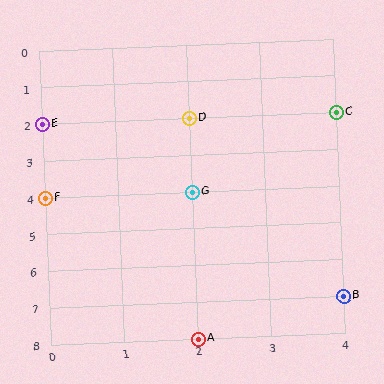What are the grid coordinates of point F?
Point F is at grid coordinates (0, 4).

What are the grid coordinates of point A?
Point A is at grid coordinates (2, 8).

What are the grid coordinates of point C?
Point C is at grid coordinates (4, 2).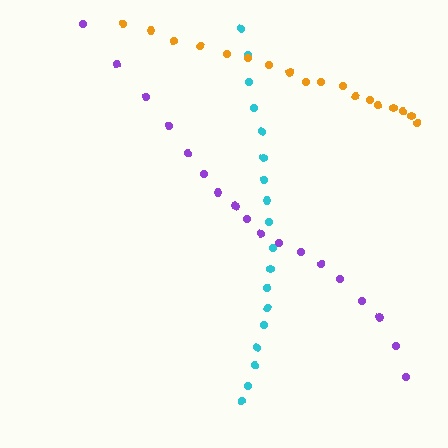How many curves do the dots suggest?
There are 3 distinct paths.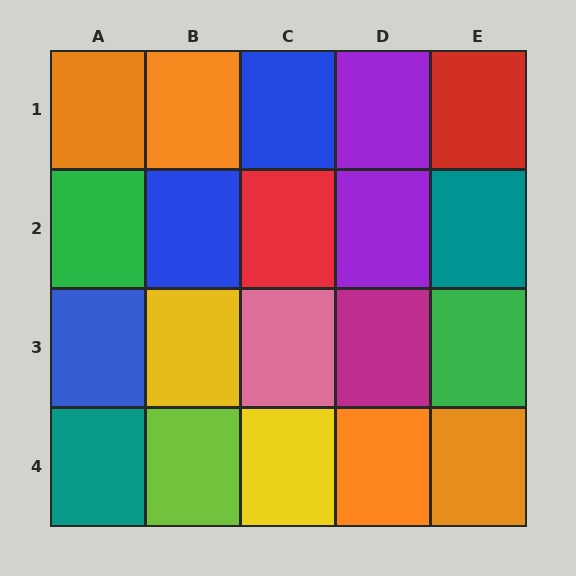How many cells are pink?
1 cell is pink.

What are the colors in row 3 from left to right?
Blue, yellow, pink, magenta, green.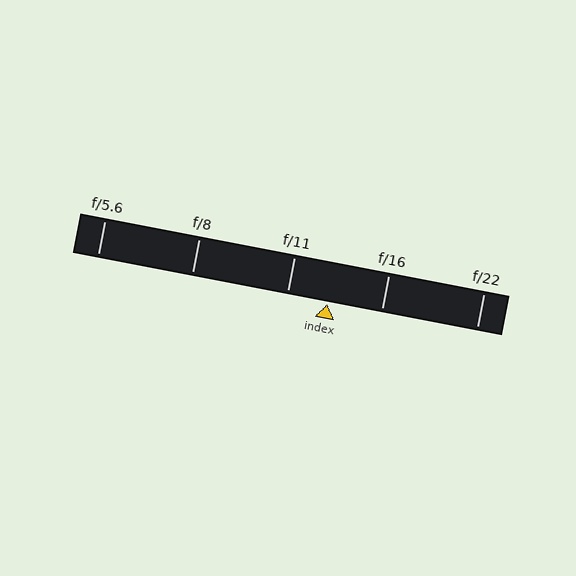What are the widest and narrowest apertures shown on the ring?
The widest aperture shown is f/5.6 and the narrowest is f/22.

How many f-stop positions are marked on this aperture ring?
There are 5 f-stop positions marked.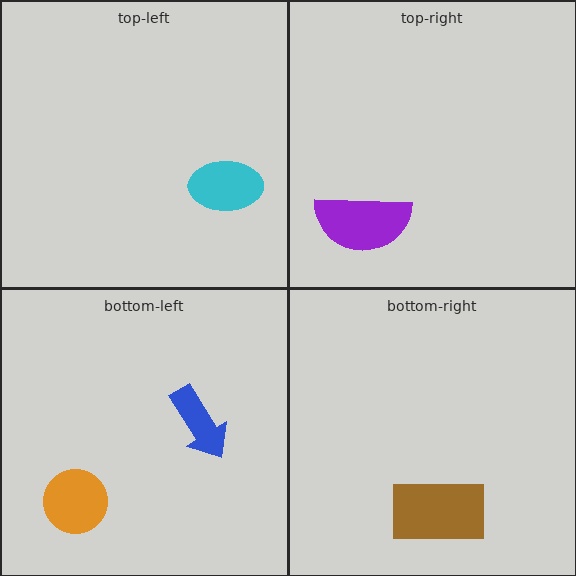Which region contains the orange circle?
The bottom-left region.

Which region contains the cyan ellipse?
The top-left region.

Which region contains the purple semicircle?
The top-right region.